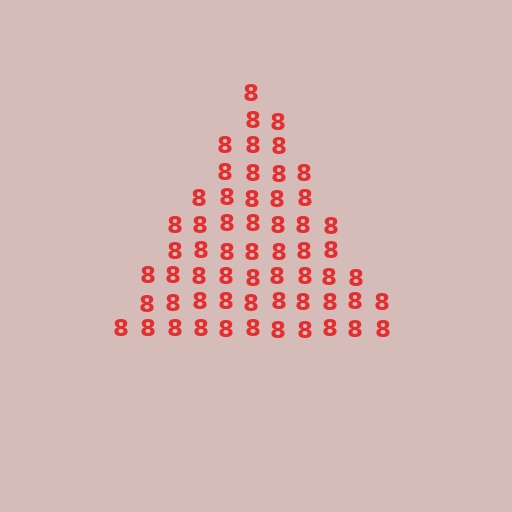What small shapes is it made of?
It is made of small digit 8's.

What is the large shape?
The large shape is a triangle.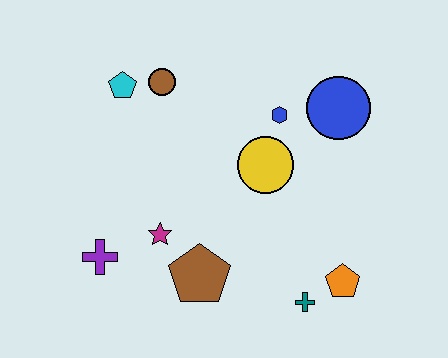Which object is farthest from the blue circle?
The purple cross is farthest from the blue circle.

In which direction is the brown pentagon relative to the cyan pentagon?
The brown pentagon is below the cyan pentagon.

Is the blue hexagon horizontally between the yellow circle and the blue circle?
Yes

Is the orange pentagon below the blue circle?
Yes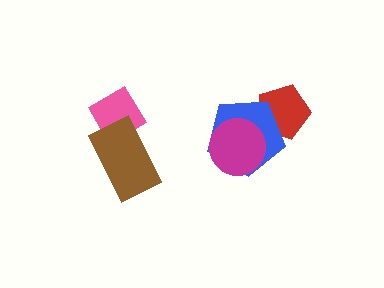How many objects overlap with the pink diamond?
1 object overlaps with the pink diamond.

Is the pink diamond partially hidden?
Yes, it is partially covered by another shape.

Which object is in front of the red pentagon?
The blue pentagon is in front of the red pentagon.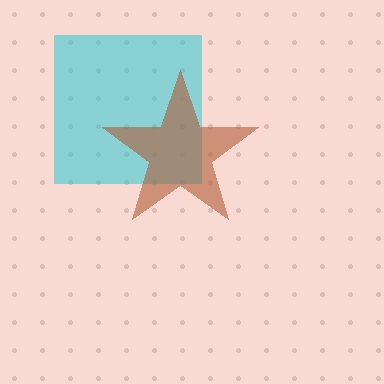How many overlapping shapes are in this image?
There are 2 overlapping shapes in the image.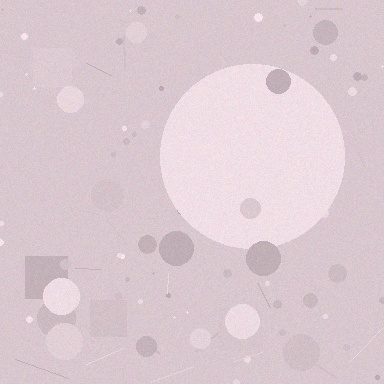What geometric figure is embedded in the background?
A circle is embedded in the background.